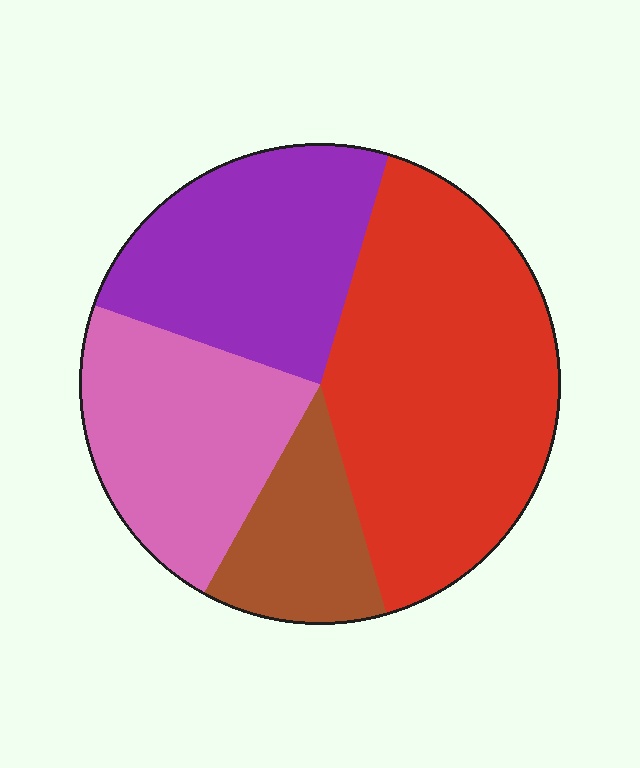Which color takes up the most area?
Red, at roughly 40%.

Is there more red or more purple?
Red.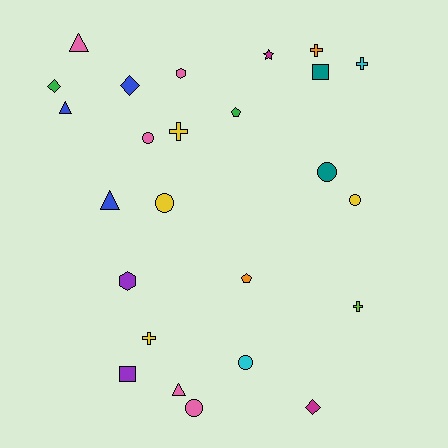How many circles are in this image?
There are 6 circles.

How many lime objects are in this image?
There is 1 lime object.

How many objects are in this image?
There are 25 objects.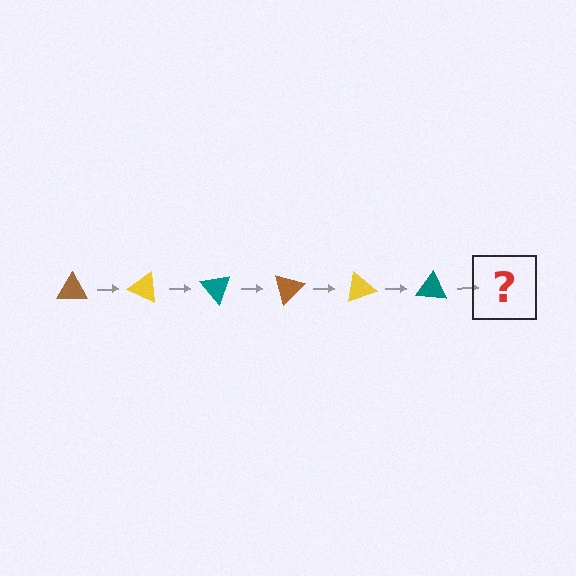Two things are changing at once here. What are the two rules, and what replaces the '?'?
The two rules are that it rotates 25 degrees each step and the color cycles through brown, yellow, and teal. The '?' should be a brown triangle, rotated 150 degrees from the start.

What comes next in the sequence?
The next element should be a brown triangle, rotated 150 degrees from the start.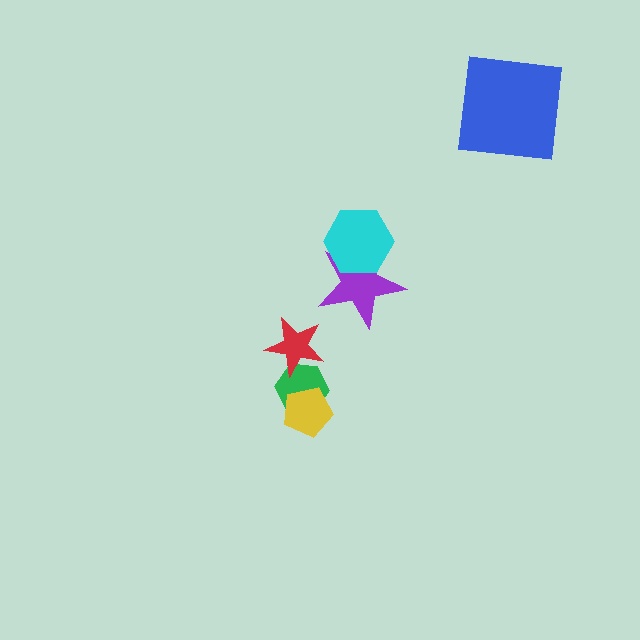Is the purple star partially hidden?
Yes, it is partially covered by another shape.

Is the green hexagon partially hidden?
Yes, it is partially covered by another shape.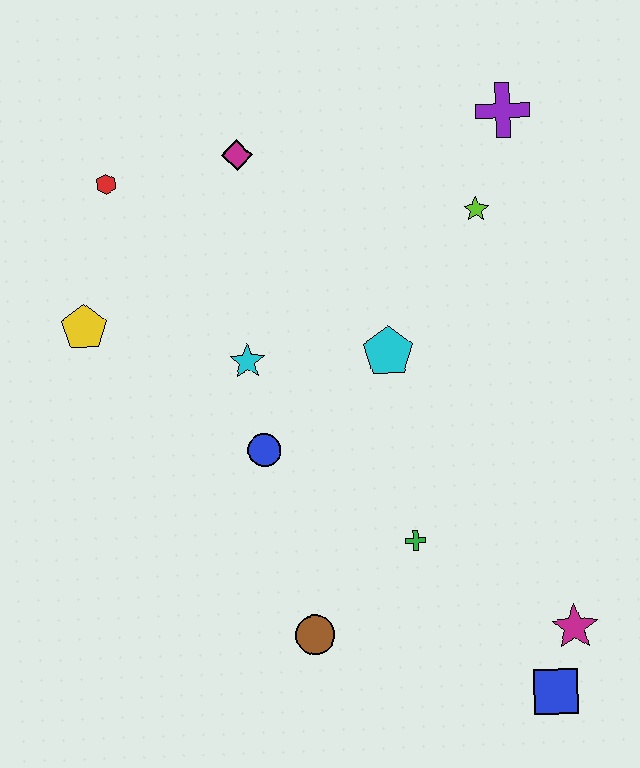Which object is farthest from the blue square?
The red hexagon is farthest from the blue square.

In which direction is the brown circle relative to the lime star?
The brown circle is below the lime star.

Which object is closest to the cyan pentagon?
The cyan star is closest to the cyan pentagon.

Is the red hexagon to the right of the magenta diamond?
No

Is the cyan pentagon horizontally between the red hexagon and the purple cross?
Yes